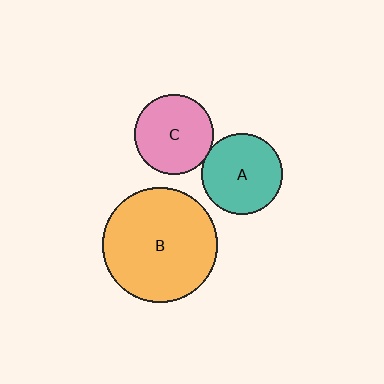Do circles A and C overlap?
Yes.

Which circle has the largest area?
Circle B (orange).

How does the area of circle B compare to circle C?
Approximately 2.1 times.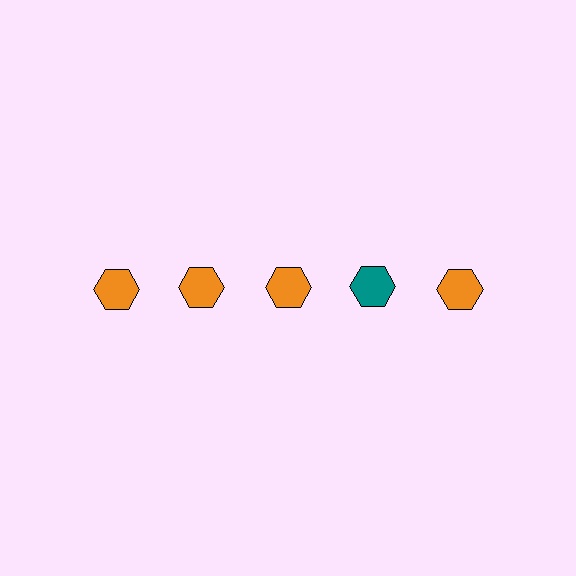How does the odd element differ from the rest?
It has a different color: teal instead of orange.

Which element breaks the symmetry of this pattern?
The teal hexagon in the top row, second from right column breaks the symmetry. All other shapes are orange hexagons.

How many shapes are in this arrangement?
There are 5 shapes arranged in a grid pattern.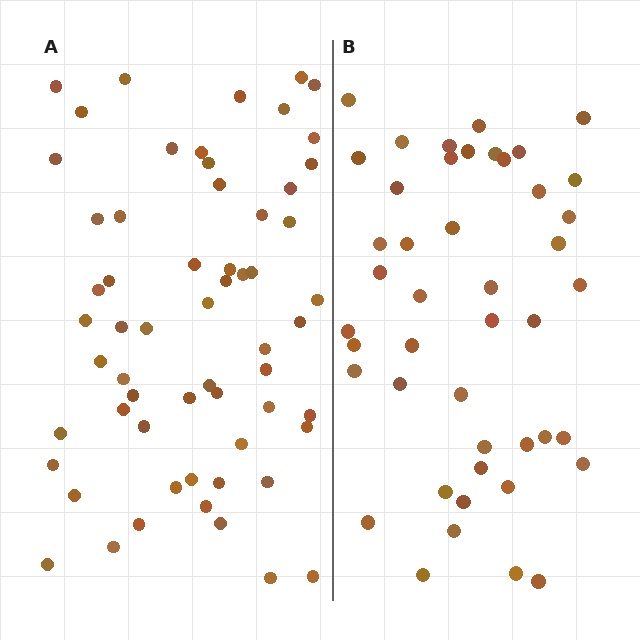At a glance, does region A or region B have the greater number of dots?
Region A (the left region) has more dots.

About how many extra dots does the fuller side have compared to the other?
Region A has approximately 15 more dots than region B.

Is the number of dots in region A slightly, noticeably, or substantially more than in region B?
Region A has noticeably more, but not dramatically so. The ratio is roughly 1.3 to 1.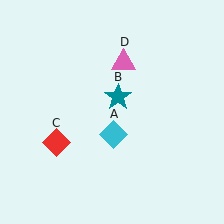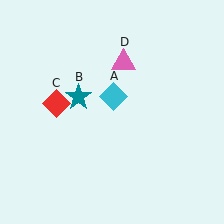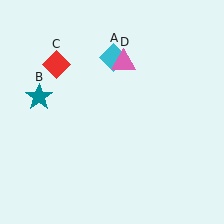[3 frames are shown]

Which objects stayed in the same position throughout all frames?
Pink triangle (object D) remained stationary.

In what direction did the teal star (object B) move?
The teal star (object B) moved left.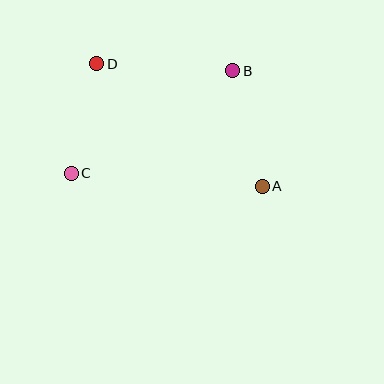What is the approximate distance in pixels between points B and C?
The distance between B and C is approximately 192 pixels.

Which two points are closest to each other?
Points C and D are closest to each other.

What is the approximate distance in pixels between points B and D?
The distance between B and D is approximately 136 pixels.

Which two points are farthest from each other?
Points A and D are farthest from each other.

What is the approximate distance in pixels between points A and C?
The distance between A and C is approximately 192 pixels.